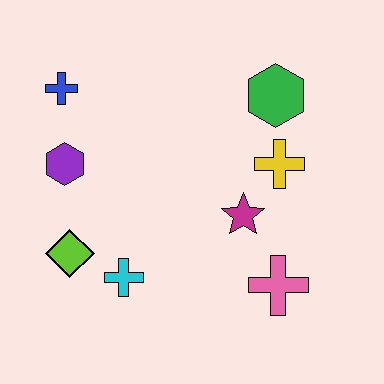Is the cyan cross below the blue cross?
Yes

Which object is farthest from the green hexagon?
The lime diamond is farthest from the green hexagon.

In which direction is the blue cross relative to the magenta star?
The blue cross is to the left of the magenta star.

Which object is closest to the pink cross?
The magenta star is closest to the pink cross.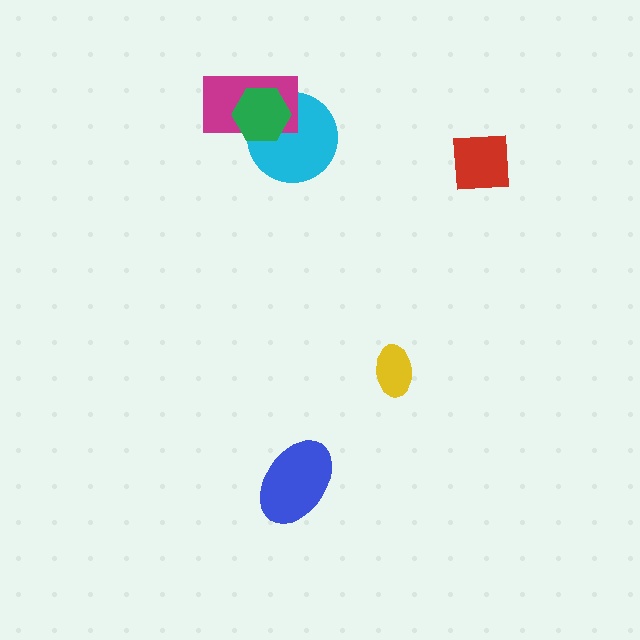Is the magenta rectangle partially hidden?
Yes, it is partially covered by another shape.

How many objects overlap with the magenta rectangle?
2 objects overlap with the magenta rectangle.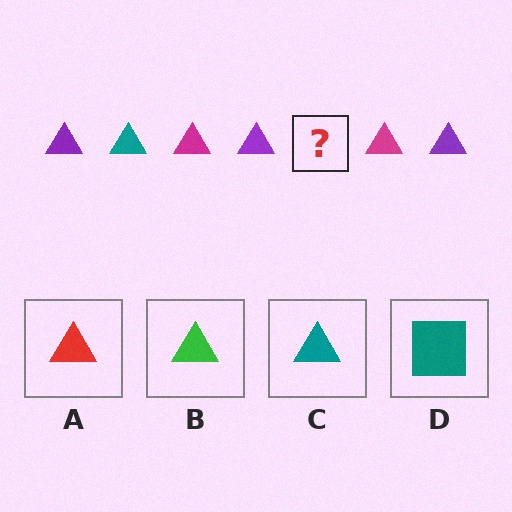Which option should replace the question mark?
Option C.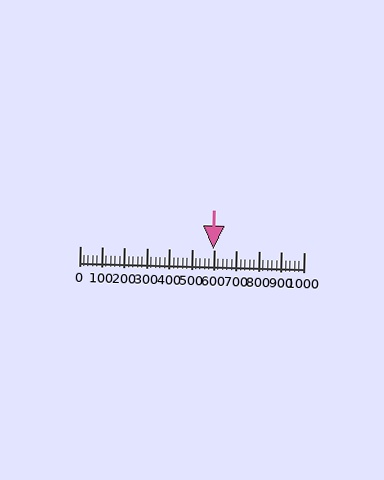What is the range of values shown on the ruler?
The ruler shows values from 0 to 1000.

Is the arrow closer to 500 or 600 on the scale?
The arrow is closer to 600.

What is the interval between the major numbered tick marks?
The major tick marks are spaced 100 units apart.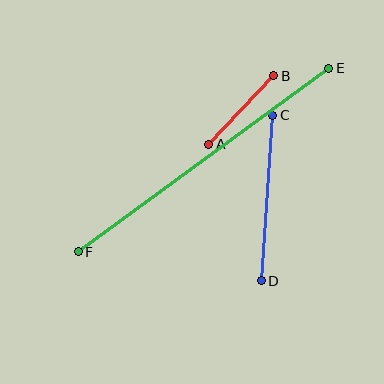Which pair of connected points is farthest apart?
Points E and F are farthest apart.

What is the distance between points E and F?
The distance is approximately 311 pixels.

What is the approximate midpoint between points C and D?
The midpoint is at approximately (267, 198) pixels.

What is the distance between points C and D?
The distance is approximately 166 pixels.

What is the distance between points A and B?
The distance is approximately 95 pixels.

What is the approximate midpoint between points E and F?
The midpoint is at approximately (204, 160) pixels.